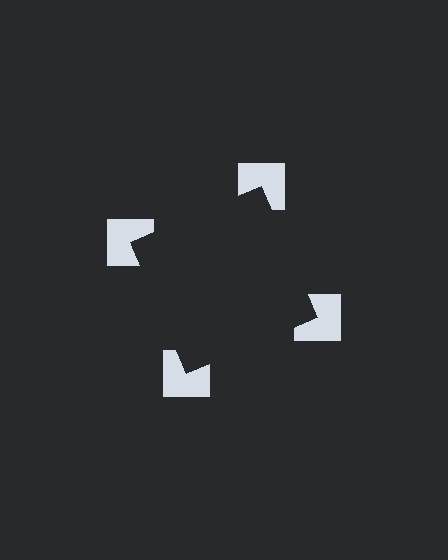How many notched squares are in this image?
There are 4 — one at each vertex of the illusory square.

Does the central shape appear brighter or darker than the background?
It typically appears slightly darker than the background, even though no actual brightness change is drawn.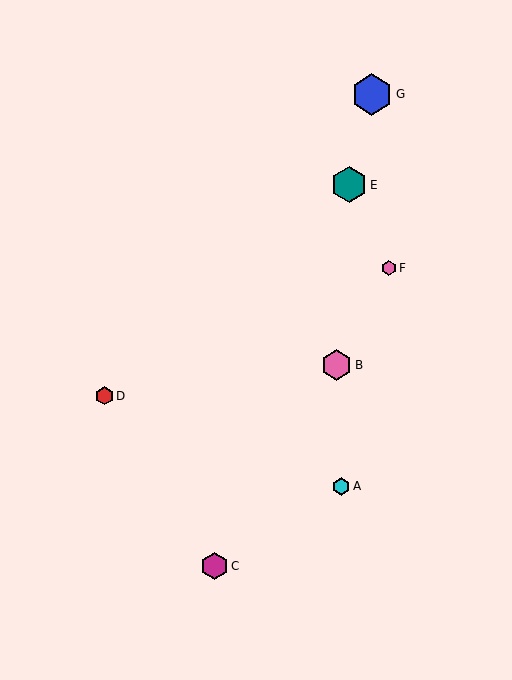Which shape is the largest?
The blue hexagon (labeled G) is the largest.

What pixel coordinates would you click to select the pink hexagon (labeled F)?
Click at (389, 268) to select the pink hexagon F.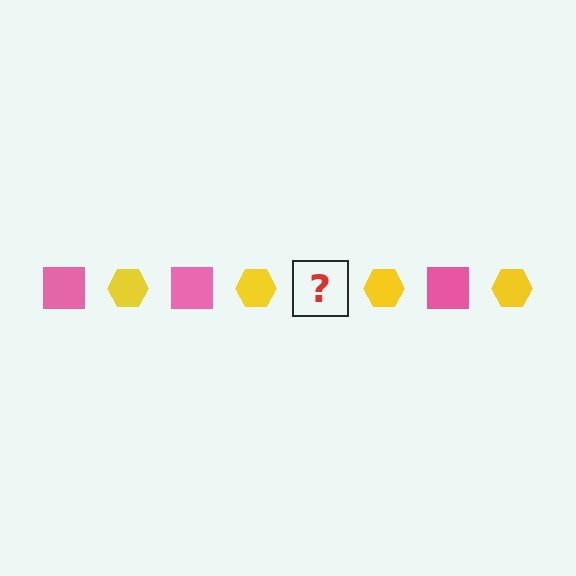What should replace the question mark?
The question mark should be replaced with a pink square.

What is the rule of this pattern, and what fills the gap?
The rule is that the pattern alternates between pink square and yellow hexagon. The gap should be filled with a pink square.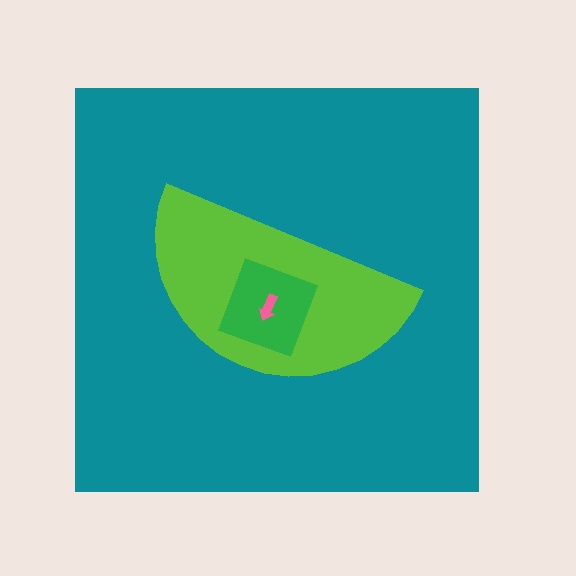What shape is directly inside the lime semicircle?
The green diamond.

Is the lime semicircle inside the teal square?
Yes.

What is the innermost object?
The pink arrow.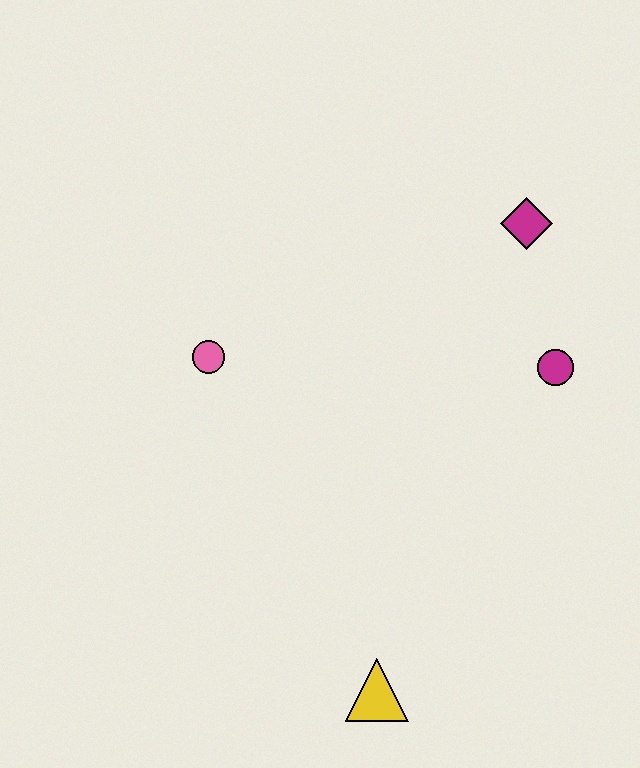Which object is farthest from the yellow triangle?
The magenta diamond is farthest from the yellow triangle.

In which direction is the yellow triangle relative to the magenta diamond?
The yellow triangle is below the magenta diamond.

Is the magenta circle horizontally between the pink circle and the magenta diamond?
No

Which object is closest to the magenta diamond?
The magenta circle is closest to the magenta diamond.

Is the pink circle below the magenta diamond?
Yes